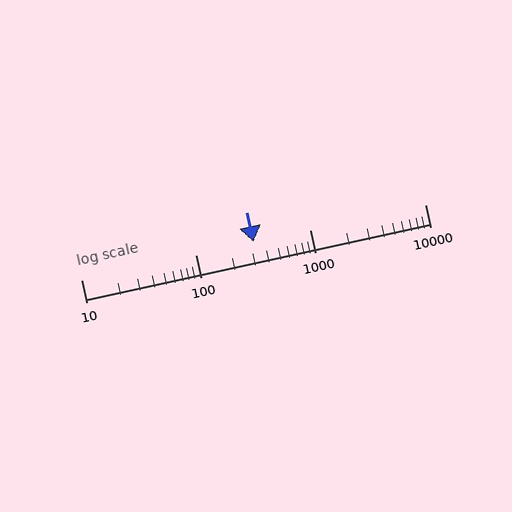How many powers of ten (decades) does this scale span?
The scale spans 3 decades, from 10 to 10000.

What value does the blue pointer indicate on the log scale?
The pointer indicates approximately 320.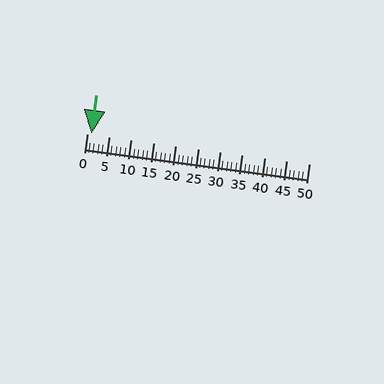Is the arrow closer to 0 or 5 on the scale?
The arrow is closer to 0.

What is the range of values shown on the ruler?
The ruler shows values from 0 to 50.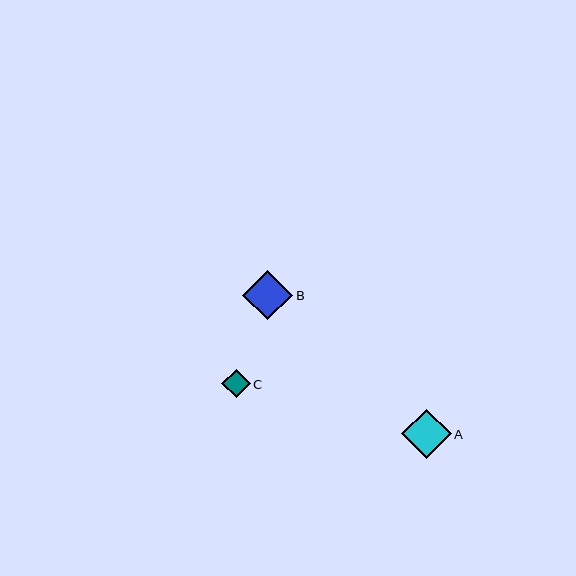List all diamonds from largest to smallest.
From largest to smallest: B, A, C.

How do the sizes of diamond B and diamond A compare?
Diamond B and diamond A are approximately the same size.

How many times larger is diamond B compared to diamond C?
Diamond B is approximately 1.8 times the size of diamond C.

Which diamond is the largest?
Diamond B is the largest with a size of approximately 50 pixels.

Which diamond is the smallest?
Diamond C is the smallest with a size of approximately 28 pixels.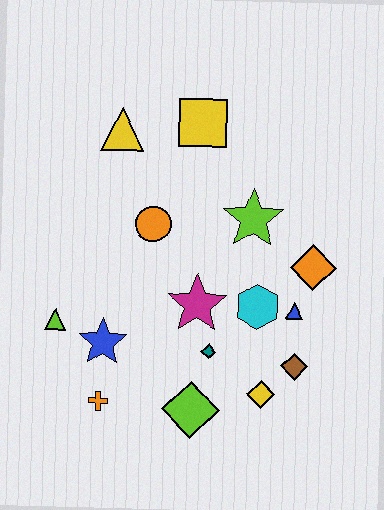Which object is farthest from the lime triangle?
The orange diamond is farthest from the lime triangle.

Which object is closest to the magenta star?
The teal diamond is closest to the magenta star.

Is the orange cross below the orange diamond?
Yes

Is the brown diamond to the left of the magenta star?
No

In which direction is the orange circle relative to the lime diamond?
The orange circle is above the lime diamond.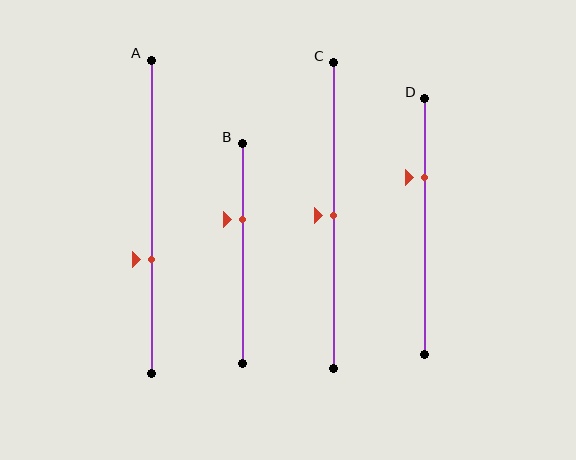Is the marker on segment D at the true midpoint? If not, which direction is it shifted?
No, the marker on segment D is shifted upward by about 19% of the segment length.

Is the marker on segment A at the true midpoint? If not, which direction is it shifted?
No, the marker on segment A is shifted downward by about 14% of the segment length.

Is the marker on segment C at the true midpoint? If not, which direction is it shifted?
Yes, the marker on segment C is at the true midpoint.